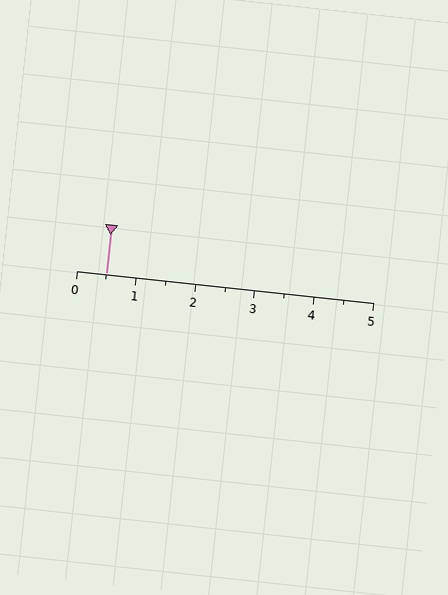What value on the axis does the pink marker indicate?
The marker indicates approximately 0.5.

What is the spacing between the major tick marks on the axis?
The major ticks are spaced 1 apart.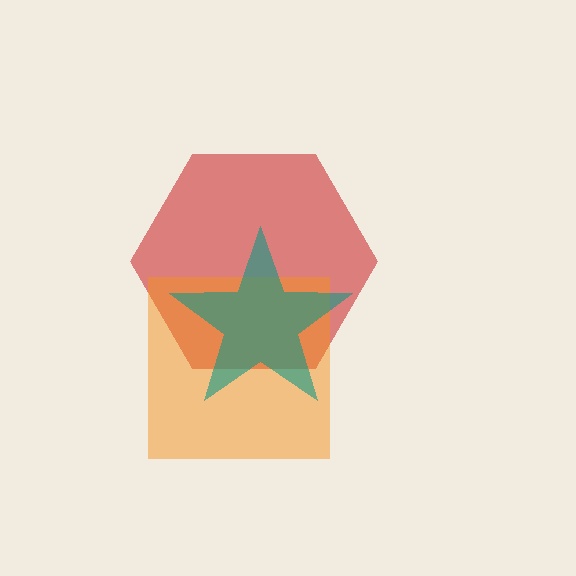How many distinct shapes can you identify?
There are 3 distinct shapes: a red hexagon, an orange square, a teal star.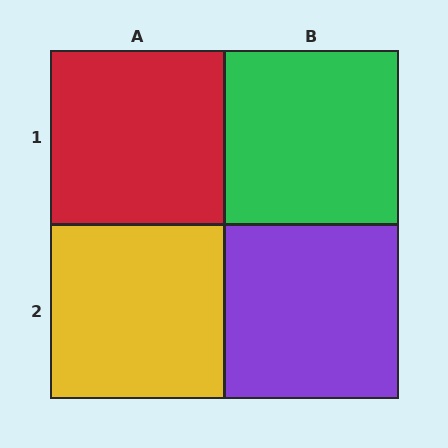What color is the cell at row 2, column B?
Purple.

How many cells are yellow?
1 cell is yellow.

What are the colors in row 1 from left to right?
Red, green.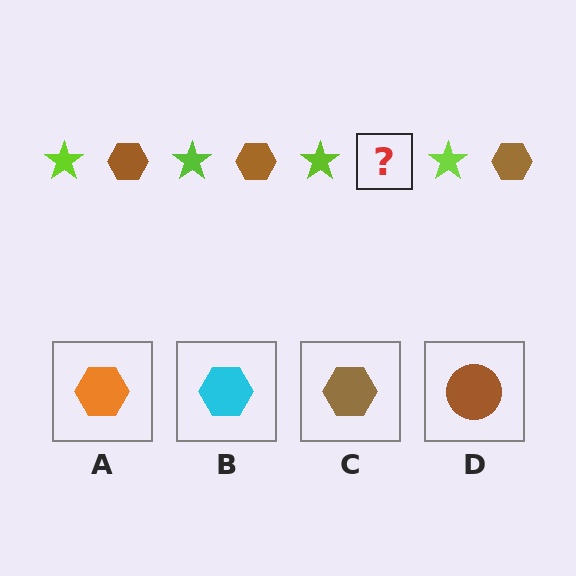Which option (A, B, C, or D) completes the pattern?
C.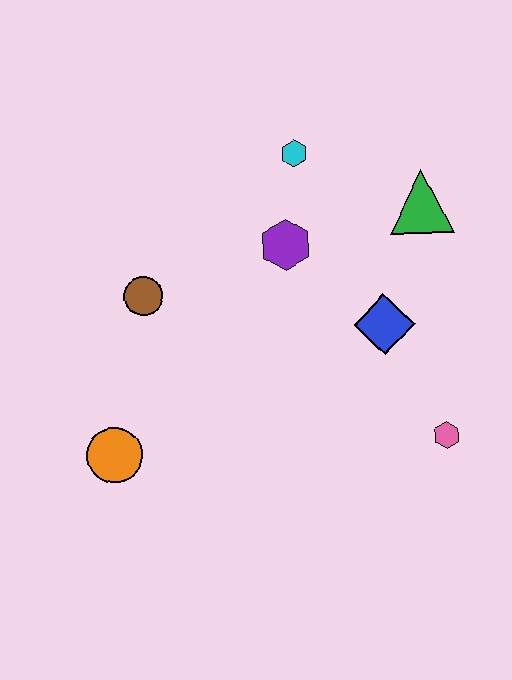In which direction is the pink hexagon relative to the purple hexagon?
The pink hexagon is below the purple hexagon.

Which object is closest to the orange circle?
The brown circle is closest to the orange circle.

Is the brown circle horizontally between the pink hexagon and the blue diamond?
No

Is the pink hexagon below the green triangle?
Yes